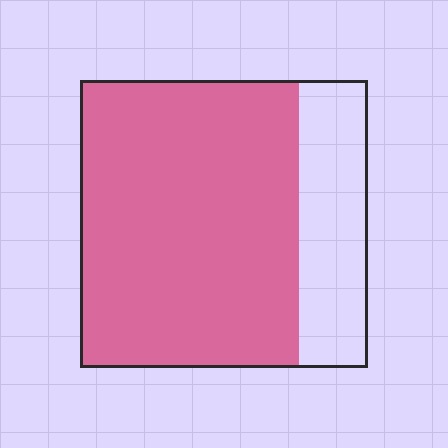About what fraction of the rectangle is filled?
About three quarters (3/4).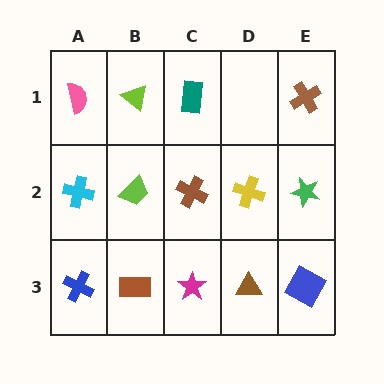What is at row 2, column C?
A brown cross.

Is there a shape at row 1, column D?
No, that cell is empty.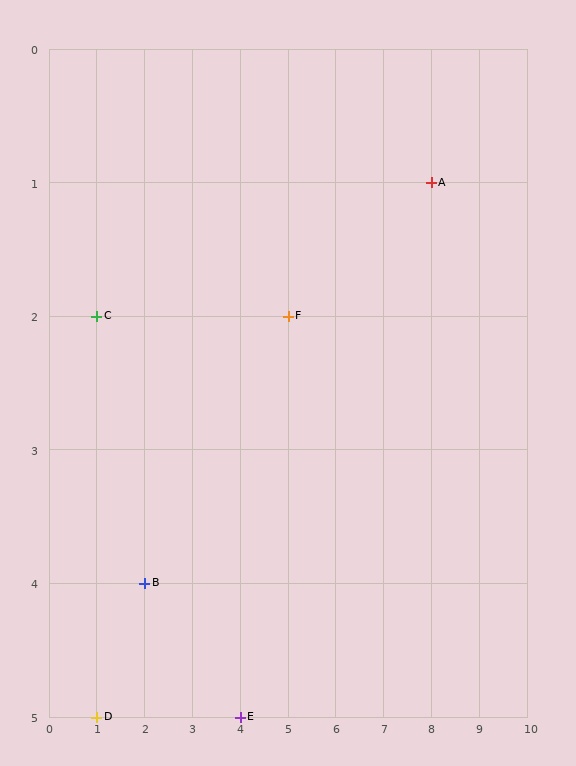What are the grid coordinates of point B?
Point B is at grid coordinates (2, 4).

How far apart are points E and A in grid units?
Points E and A are 4 columns and 4 rows apart (about 5.7 grid units diagonally).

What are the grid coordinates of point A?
Point A is at grid coordinates (8, 1).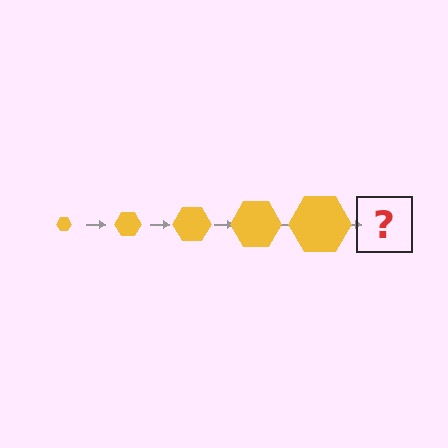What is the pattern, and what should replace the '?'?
The pattern is that the hexagon gets progressively larger each step. The '?' should be a yellow hexagon, larger than the previous one.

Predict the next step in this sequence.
The next step is a yellow hexagon, larger than the previous one.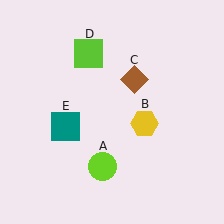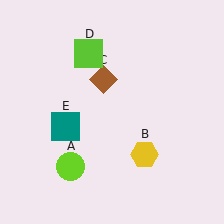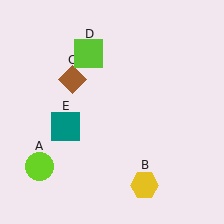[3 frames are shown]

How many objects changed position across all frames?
3 objects changed position: lime circle (object A), yellow hexagon (object B), brown diamond (object C).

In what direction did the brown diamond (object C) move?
The brown diamond (object C) moved left.